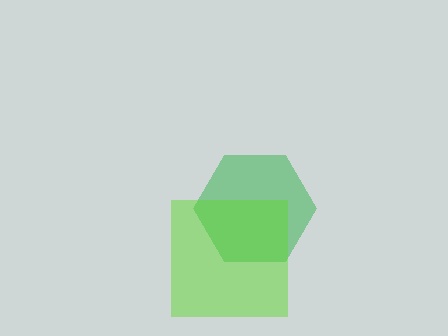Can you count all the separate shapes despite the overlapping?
Yes, there are 2 separate shapes.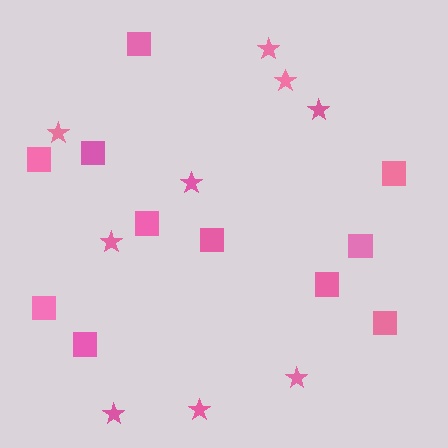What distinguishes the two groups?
There are 2 groups: one group of squares (11) and one group of stars (9).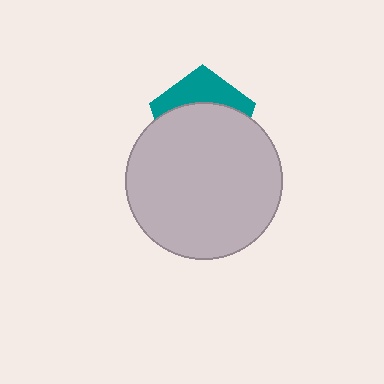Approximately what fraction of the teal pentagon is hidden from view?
Roughly 66% of the teal pentagon is hidden behind the light gray circle.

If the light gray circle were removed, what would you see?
You would see the complete teal pentagon.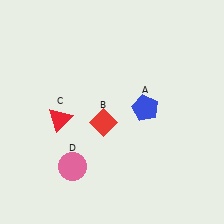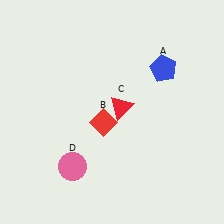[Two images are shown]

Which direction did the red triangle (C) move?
The red triangle (C) moved right.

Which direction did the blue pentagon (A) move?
The blue pentagon (A) moved up.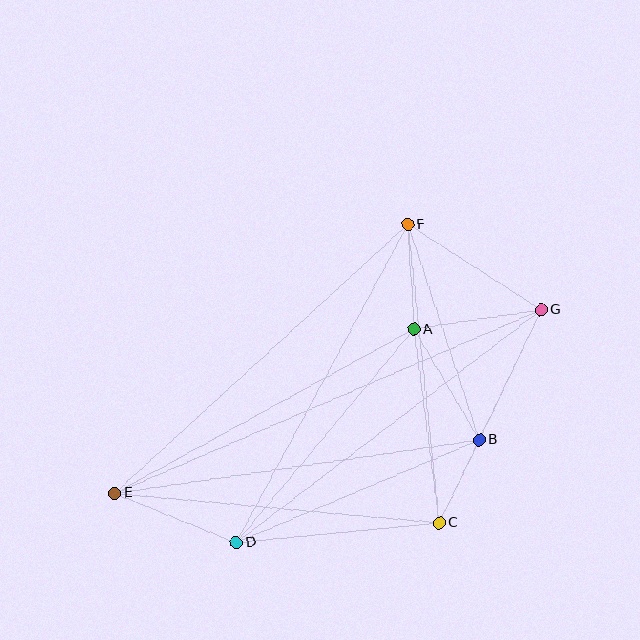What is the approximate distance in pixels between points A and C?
The distance between A and C is approximately 195 pixels.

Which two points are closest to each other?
Points B and C are closest to each other.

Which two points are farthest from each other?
Points E and G are farthest from each other.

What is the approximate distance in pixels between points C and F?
The distance between C and F is approximately 300 pixels.